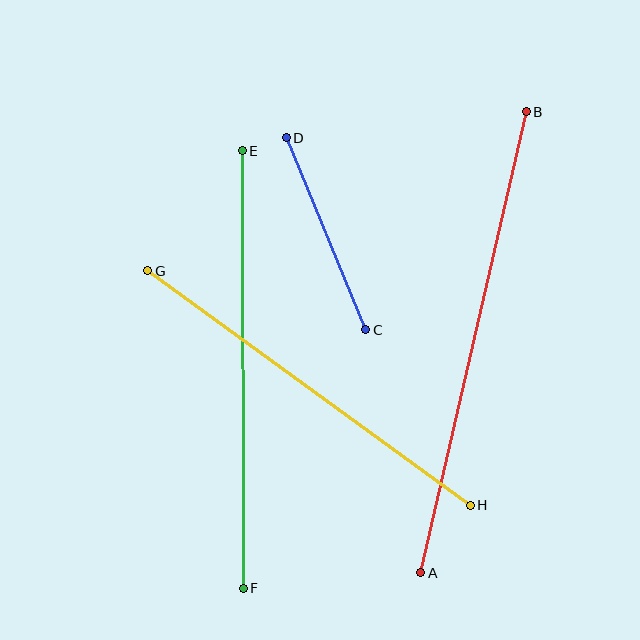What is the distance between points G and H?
The distance is approximately 399 pixels.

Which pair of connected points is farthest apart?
Points A and B are farthest apart.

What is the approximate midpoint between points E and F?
The midpoint is at approximately (243, 369) pixels.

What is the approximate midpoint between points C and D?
The midpoint is at approximately (326, 234) pixels.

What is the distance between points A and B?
The distance is approximately 473 pixels.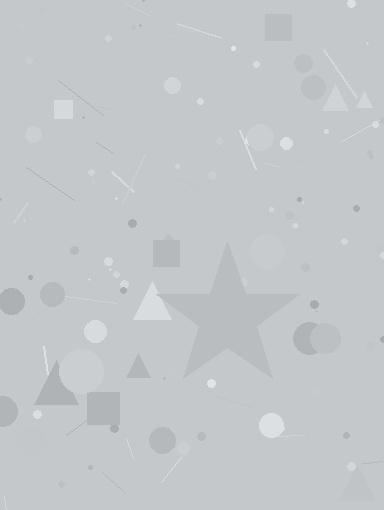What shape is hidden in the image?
A star is hidden in the image.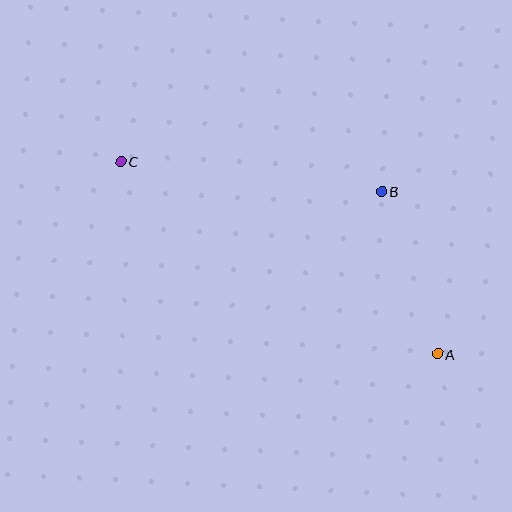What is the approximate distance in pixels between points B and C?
The distance between B and C is approximately 262 pixels.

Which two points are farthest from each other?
Points A and C are farthest from each other.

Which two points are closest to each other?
Points A and B are closest to each other.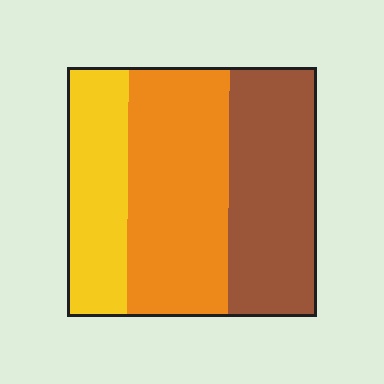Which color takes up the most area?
Orange, at roughly 40%.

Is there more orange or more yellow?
Orange.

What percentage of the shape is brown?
Brown covers 35% of the shape.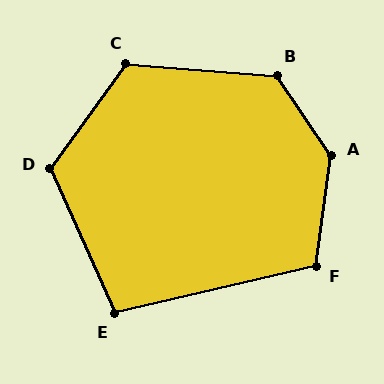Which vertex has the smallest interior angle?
E, at approximately 101 degrees.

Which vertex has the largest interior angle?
A, at approximately 138 degrees.